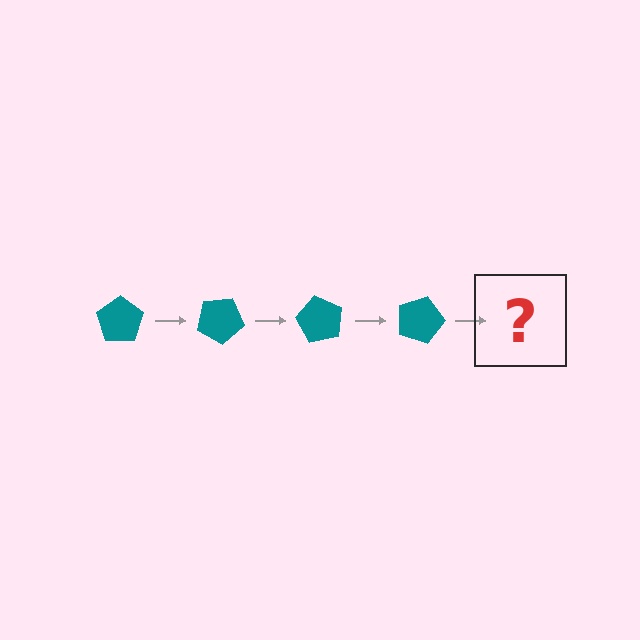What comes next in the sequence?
The next element should be a teal pentagon rotated 120 degrees.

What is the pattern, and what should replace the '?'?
The pattern is that the pentagon rotates 30 degrees each step. The '?' should be a teal pentagon rotated 120 degrees.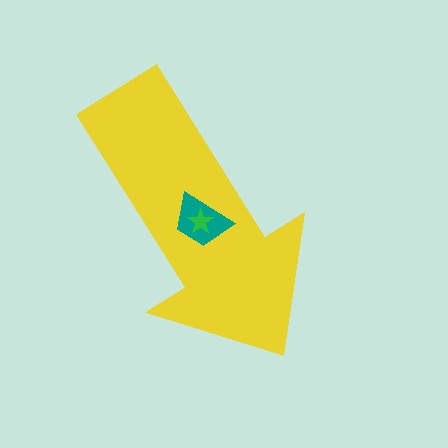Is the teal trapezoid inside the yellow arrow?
Yes.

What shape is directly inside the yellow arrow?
The teal trapezoid.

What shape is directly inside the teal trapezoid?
The green star.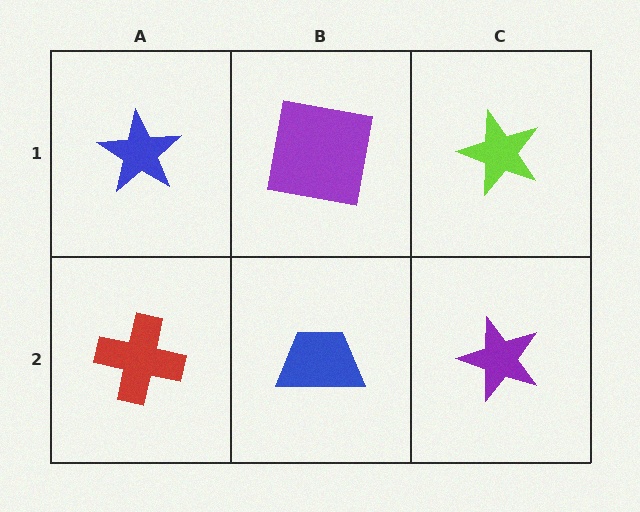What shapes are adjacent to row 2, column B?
A purple square (row 1, column B), a red cross (row 2, column A), a purple star (row 2, column C).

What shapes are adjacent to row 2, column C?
A lime star (row 1, column C), a blue trapezoid (row 2, column B).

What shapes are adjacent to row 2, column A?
A blue star (row 1, column A), a blue trapezoid (row 2, column B).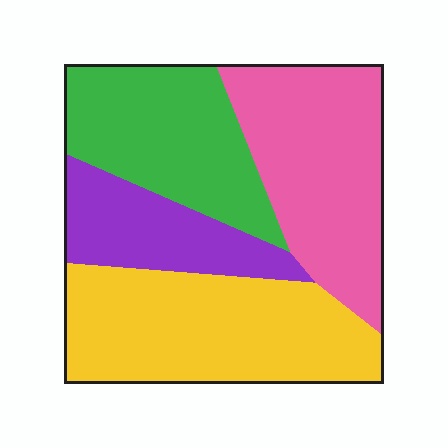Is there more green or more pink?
Pink.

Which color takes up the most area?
Yellow, at roughly 30%.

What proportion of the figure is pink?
Pink covers about 30% of the figure.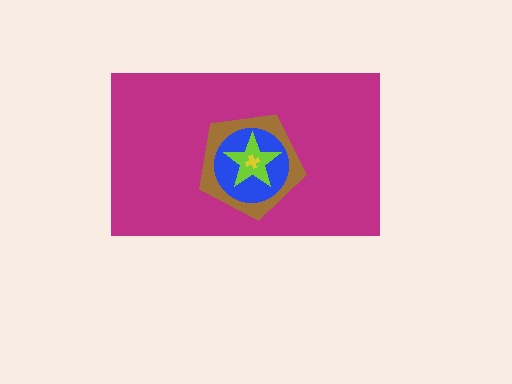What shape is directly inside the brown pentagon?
The blue circle.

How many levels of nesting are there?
5.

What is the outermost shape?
The magenta rectangle.